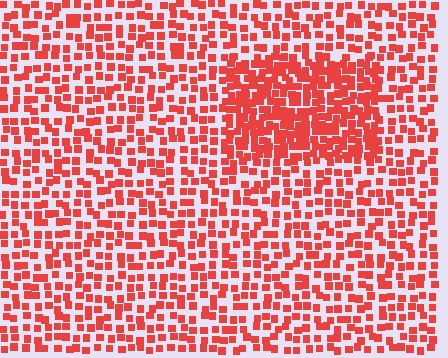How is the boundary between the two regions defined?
The boundary is defined by a change in element density (approximately 1.9x ratio). All elements are the same color, size, and shape.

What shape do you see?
I see a rectangle.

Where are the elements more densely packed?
The elements are more densely packed inside the rectangle boundary.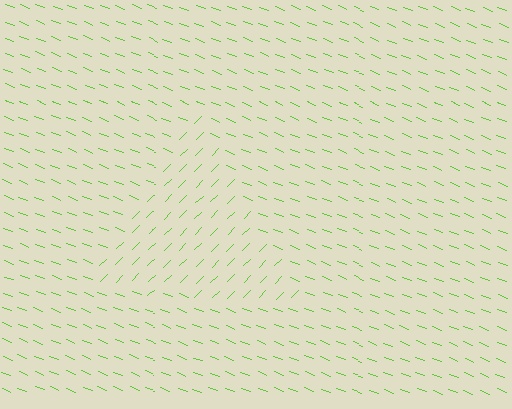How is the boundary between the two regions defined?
The boundary is defined purely by a change in line orientation (approximately 66 degrees difference). All lines are the same color and thickness.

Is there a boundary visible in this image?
Yes, there is a texture boundary formed by a change in line orientation.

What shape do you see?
I see a triangle.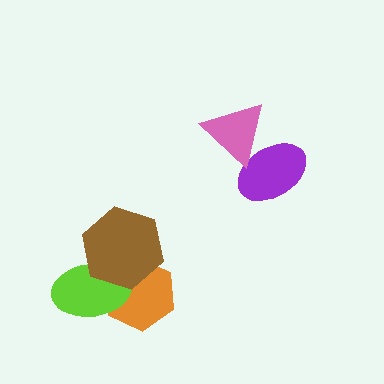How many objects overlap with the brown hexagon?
2 objects overlap with the brown hexagon.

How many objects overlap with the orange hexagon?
2 objects overlap with the orange hexagon.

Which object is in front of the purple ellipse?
The pink triangle is in front of the purple ellipse.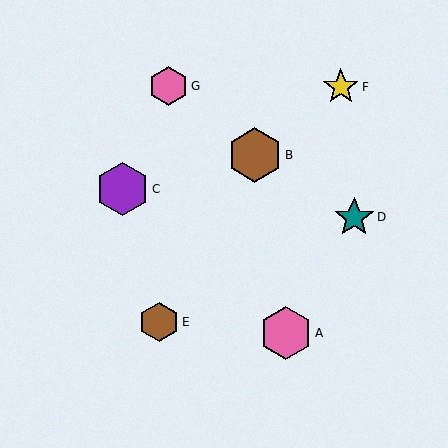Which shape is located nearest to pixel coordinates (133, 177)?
The purple hexagon (labeled C) at (122, 189) is nearest to that location.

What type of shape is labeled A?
Shape A is a pink hexagon.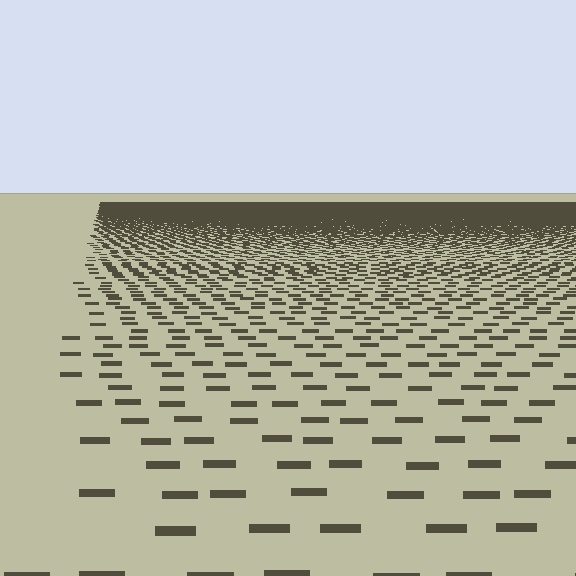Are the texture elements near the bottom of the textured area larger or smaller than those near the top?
Larger. Near the bottom, elements are closer to the viewer and appear at a bigger on-screen size.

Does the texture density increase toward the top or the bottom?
Density increases toward the top.